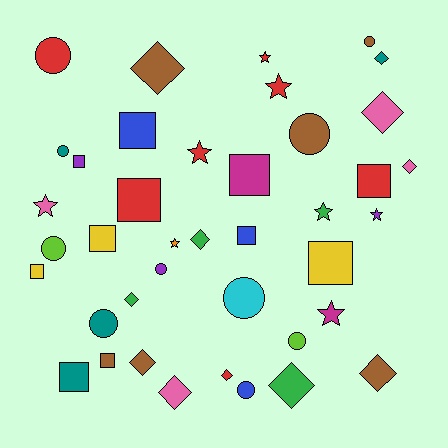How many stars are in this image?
There are 8 stars.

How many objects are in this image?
There are 40 objects.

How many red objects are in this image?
There are 7 red objects.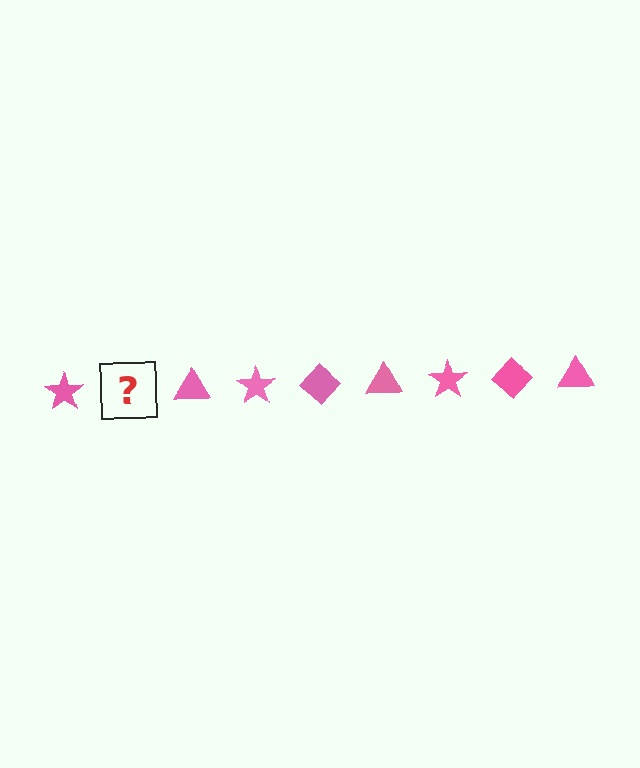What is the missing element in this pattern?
The missing element is a pink diamond.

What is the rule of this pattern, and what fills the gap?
The rule is that the pattern cycles through star, diamond, triangle shapes in pink. The gap should be filled with a pink diamond.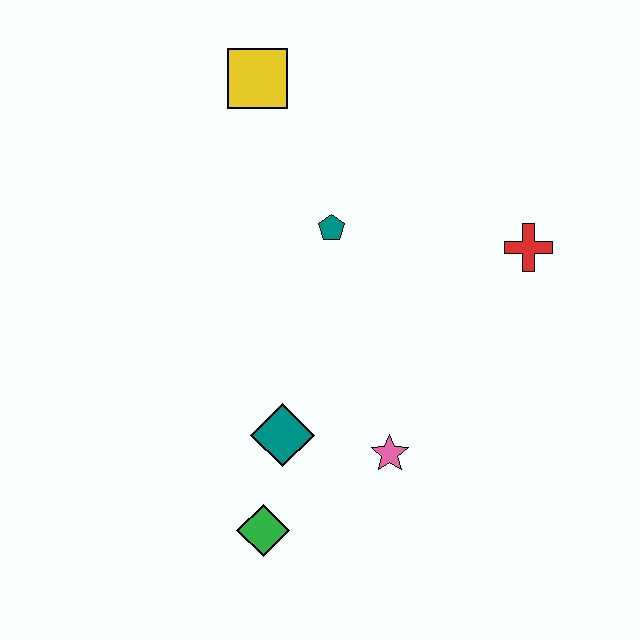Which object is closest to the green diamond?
The teal diamond is closest to the green diamond.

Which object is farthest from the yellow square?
The green diamond is farthest from the yellow square.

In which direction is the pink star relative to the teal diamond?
The pink star is to the right of the teal diamond.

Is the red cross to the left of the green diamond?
No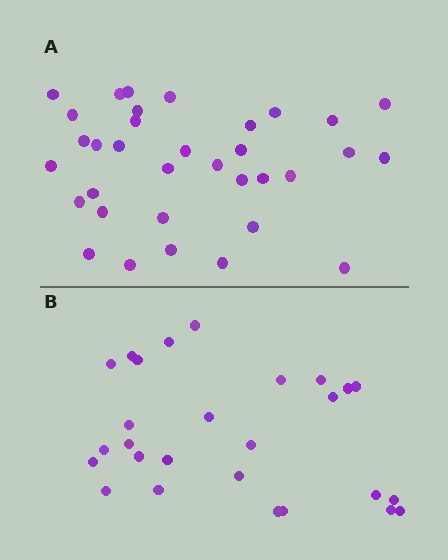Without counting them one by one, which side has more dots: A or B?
Region A (the top region) has more dots.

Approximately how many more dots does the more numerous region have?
Region A has roughly 8 or so more dots than region B.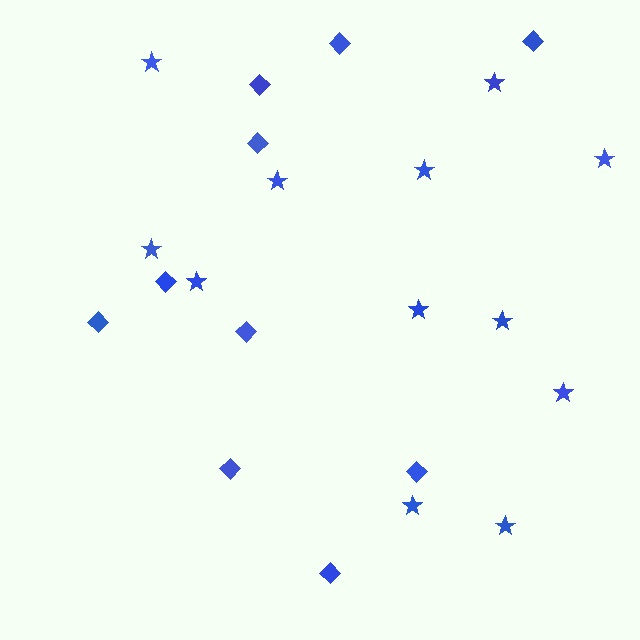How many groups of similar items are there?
There are 2 groups: one group of diamonds (10) and one group of stars (12).